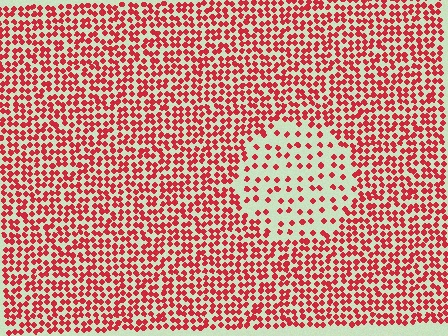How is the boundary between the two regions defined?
The boundary is defined by a change in element density (approximately 2.5x ratio). All elements are the same color, size, and shape.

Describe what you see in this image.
The image contains small red elements arranged at two different densities. A circle-shaped region is visible where the elements are less densely packed than the surrounding area.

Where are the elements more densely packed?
The elements are more densely packed outside the circle boundary.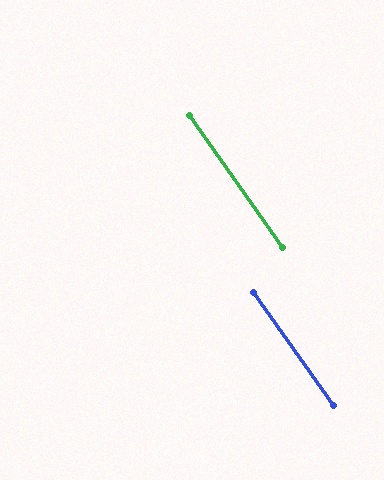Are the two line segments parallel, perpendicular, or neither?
Parallel — their directions differ by only 0.1°.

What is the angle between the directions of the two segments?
Approximately 0 degrees.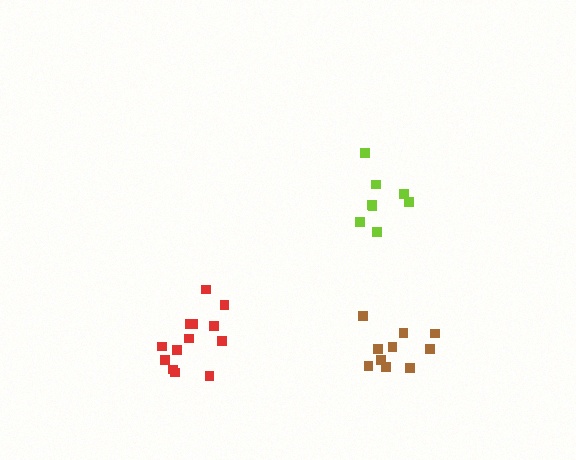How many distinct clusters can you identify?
There are 3 distinct clusters.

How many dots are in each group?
Group 1: 13 dots, Group 2: 8 dots, Group 3: 10 dots (31 total).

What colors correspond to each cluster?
The clusters are colored: red, lime, brown.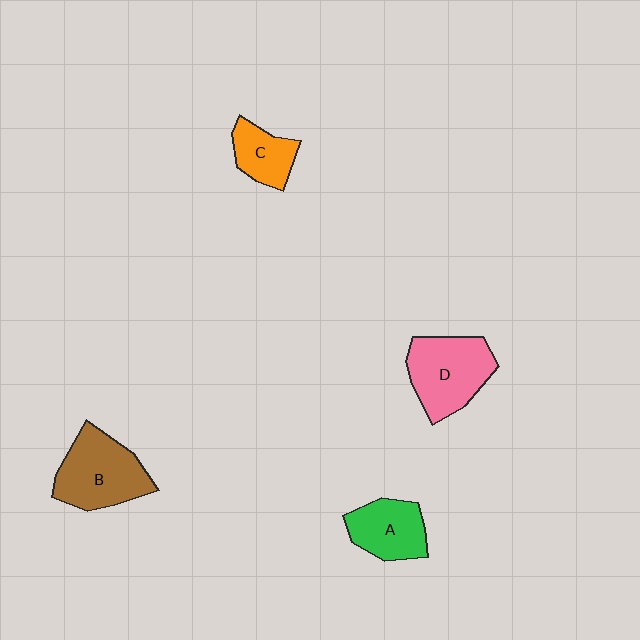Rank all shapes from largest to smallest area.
From largest to smallest: B (brown), D (pink), A (green), C (orange).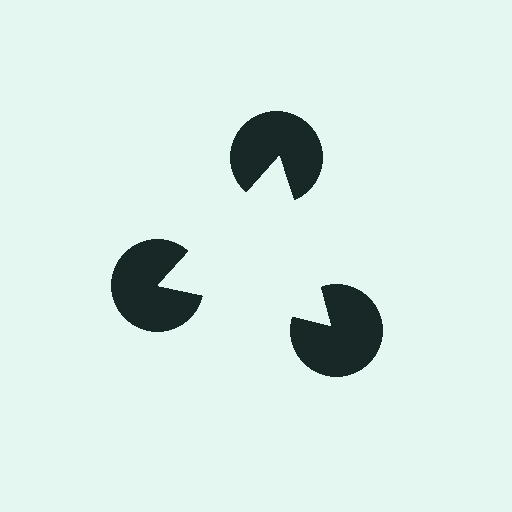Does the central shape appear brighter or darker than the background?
It typically appears slightly brighter than the background, even though no actual brightness change is drawn.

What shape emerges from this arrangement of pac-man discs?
An illusory triangle — its edges are inferred from the aligned wedge cuts in the pac-man discs, not physically drawn.